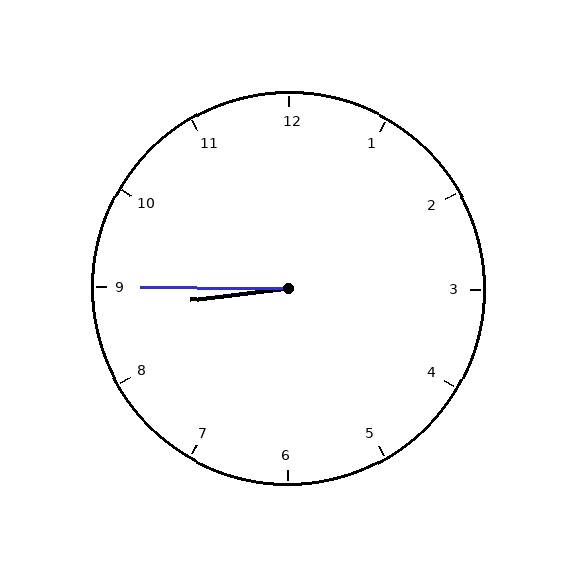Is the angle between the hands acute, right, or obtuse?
It is acute.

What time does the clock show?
8:45.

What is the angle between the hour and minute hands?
Approximately 8 degrees.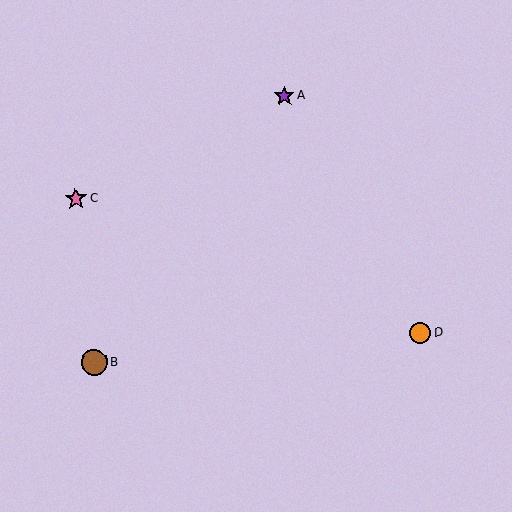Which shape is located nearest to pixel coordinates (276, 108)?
The purple star (labeled A) at (284, 96) is nearest to that location.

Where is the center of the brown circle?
The center of the brown circle is at (94, 362).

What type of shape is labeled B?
Shape B is a brown circle.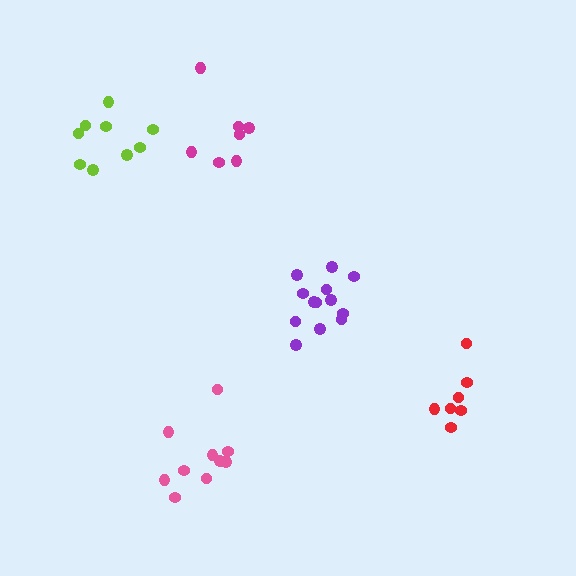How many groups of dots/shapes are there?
There are 5 groups.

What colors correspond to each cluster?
The clusters are colored: red, purple, lime, pink, magenta.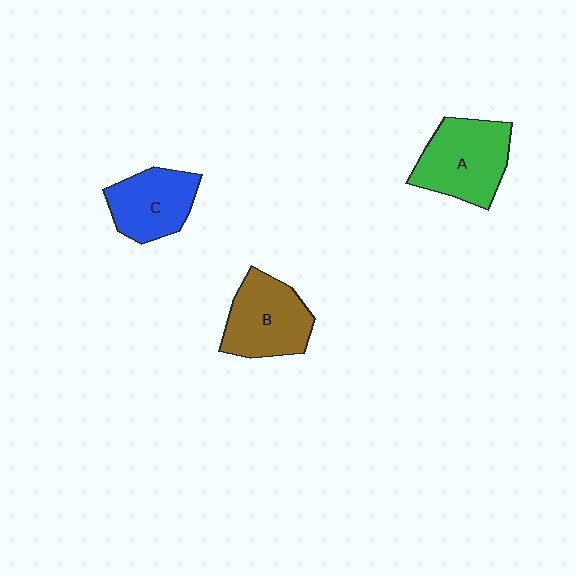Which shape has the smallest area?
Shape C (blue).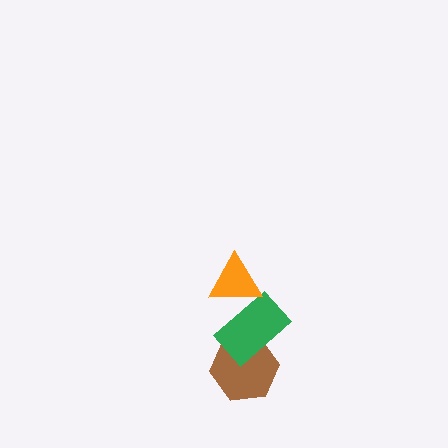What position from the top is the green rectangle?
The green rectangle is 2nd from the top.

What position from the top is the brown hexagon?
The brown hexagon is 3rd from the top.